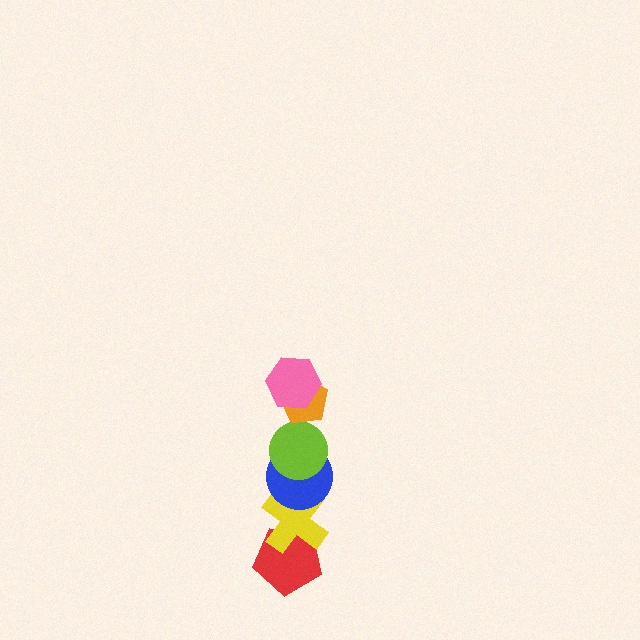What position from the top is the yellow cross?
The yellow cross is 5th from the top.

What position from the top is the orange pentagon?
The orange pentagon is 2nd from the top.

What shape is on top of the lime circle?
The orange pentagon is on top of the lime circle.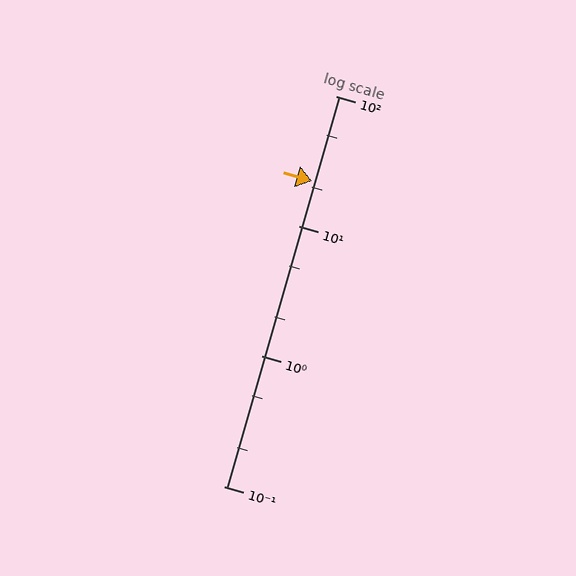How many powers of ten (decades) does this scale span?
The scale spans 3 decades, from 0.1 to 100.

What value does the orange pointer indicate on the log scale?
The pointer indicates approximately 22.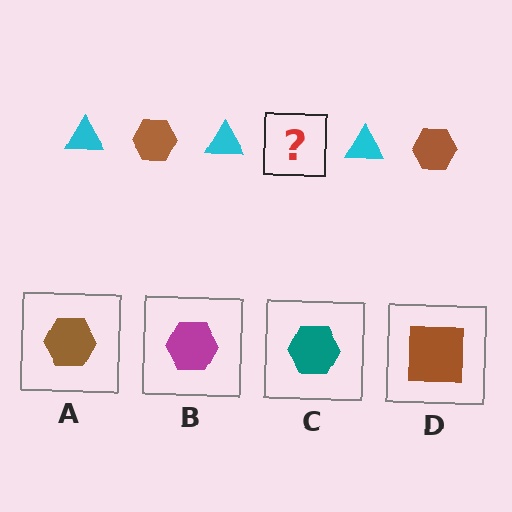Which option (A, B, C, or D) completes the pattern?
A.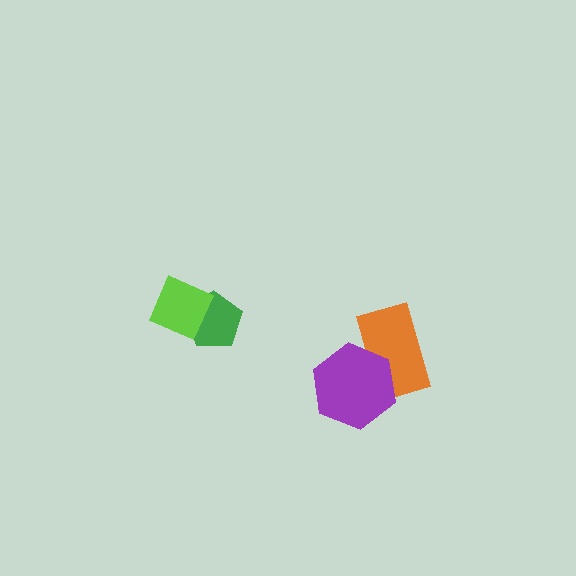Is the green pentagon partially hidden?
Yes, it is partially covered by another shape.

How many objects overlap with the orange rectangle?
1 object overlaps with the orange rectangle.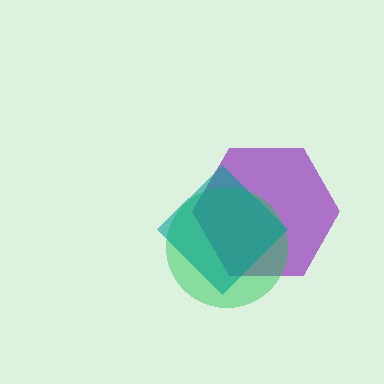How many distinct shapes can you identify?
There are 3 distinct shapes: a purple hexagon, a green circle, a teal diamond.